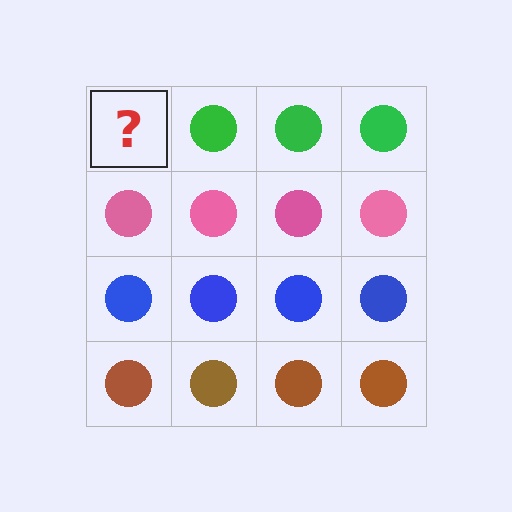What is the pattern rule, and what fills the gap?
The rule is that each row has a consistent color. The gap should be filled with a green circle.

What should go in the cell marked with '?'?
The missing cell should contain a green circle.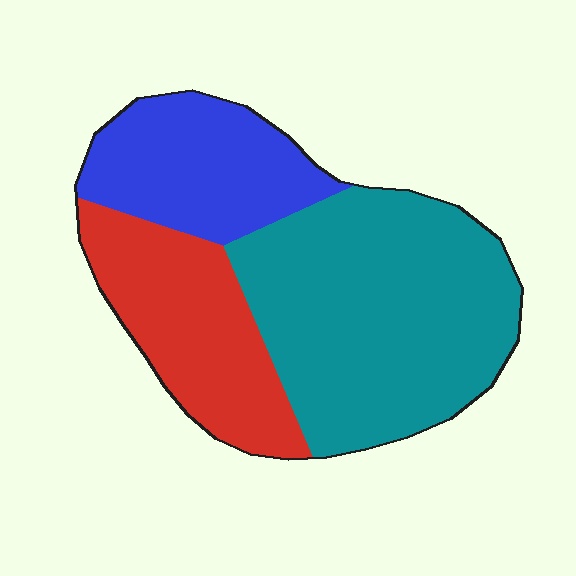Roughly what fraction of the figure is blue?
Blue covers around 25% of the figure.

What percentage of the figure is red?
Red takes up about one quarter (1/4) of the figure.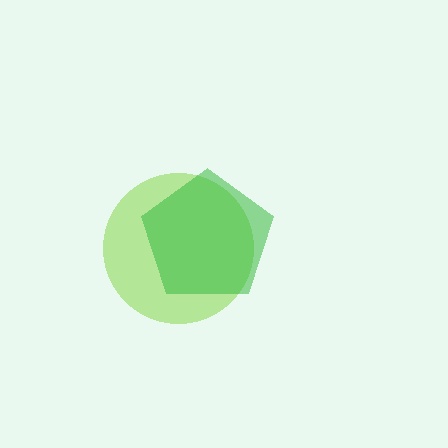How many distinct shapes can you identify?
There are 2 distinct shapes: a lime circle, a green pentagon.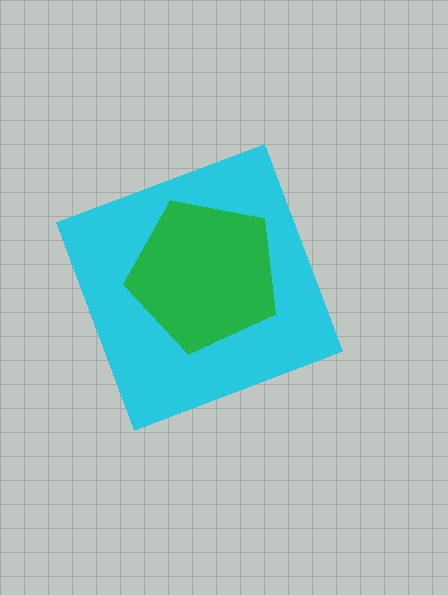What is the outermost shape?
The cyan diamond.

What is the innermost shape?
The green pentagon.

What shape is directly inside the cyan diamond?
The green pentagon.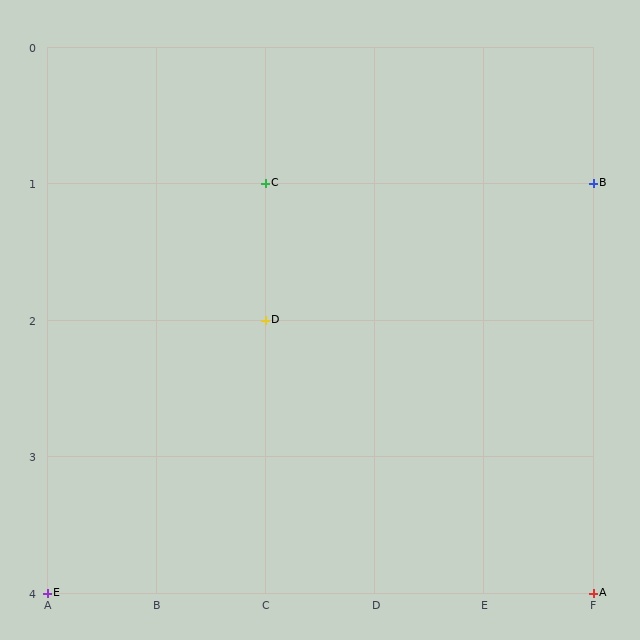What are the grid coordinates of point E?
Point E is at grid coordinates (A, 4).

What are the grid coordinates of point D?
Point D is at grid coordinates (C, 2).